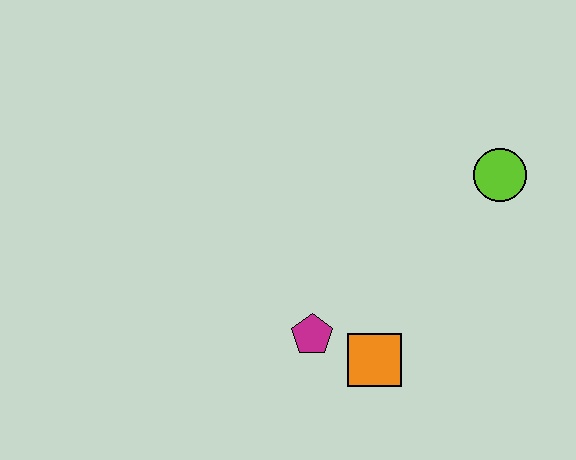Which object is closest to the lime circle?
The orange square is closest to the lime circle.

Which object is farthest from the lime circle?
The magenta pentagon is farthest from the lime circle.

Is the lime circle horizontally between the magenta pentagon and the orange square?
No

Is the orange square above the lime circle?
No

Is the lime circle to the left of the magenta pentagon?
No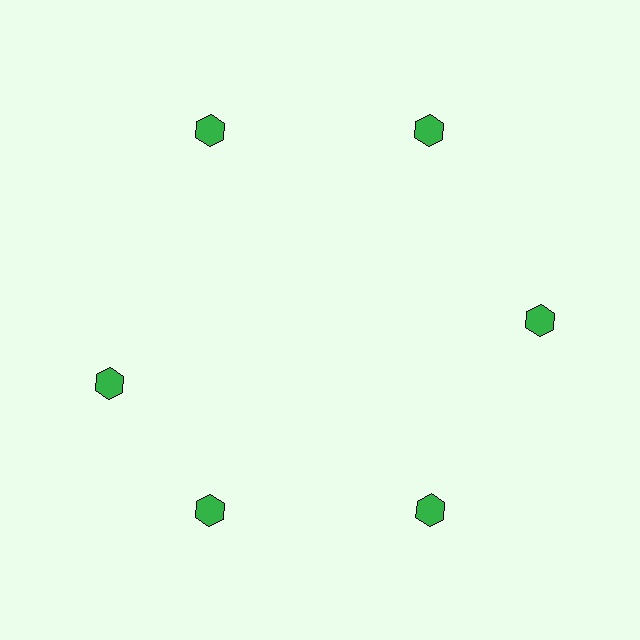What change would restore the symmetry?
The symmetry would be restored by rotating it back into even spacing with its neighbors so that all 6 hexagons sit at equal angles and equal distance from the center.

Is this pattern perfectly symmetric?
No. The 6 green hexagons are arranged in a ring, but one element near the 9 o'clock position is rotated out of alignment along the ring, breaking the 6-fold rotational symmetry.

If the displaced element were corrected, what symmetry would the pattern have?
It would have 6-fold rotational symmetry — the pattern would map onto itself every 60 degrees.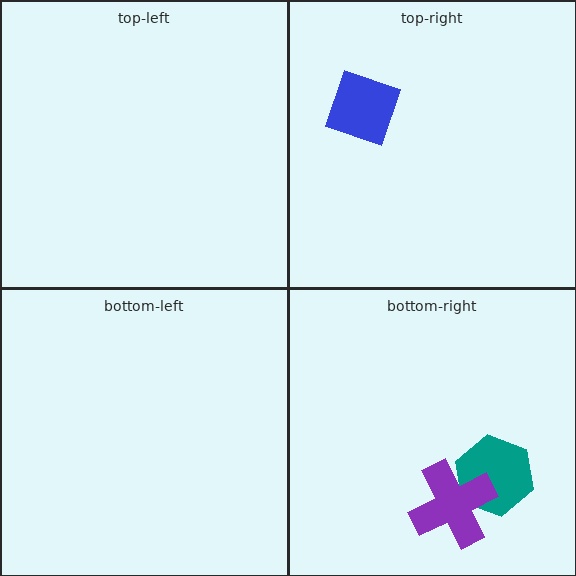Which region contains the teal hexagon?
The bottom-right region.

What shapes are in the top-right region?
The blue diamond.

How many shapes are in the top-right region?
1.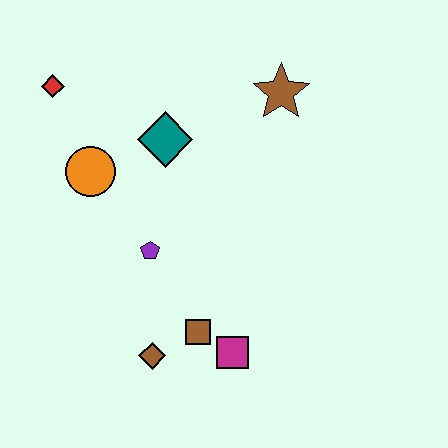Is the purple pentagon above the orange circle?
No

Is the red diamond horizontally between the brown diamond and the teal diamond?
No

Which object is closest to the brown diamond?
The brown square is closest to the brown diamond.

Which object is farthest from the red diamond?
The magenta square is farthest from the red diamond.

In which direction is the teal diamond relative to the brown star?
The teal diamond is to the left of the brown star.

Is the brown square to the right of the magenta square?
No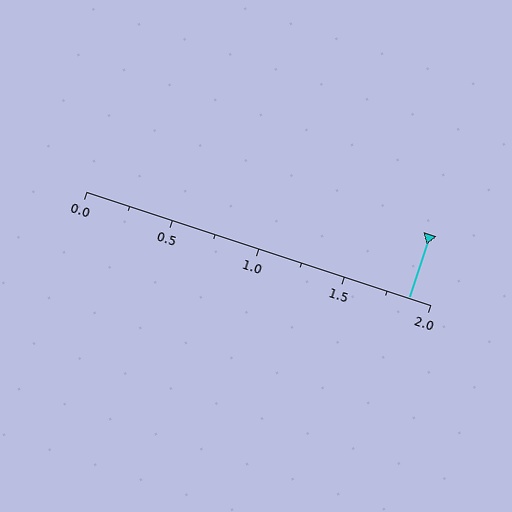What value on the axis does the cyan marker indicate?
The marker indicates approximately 1.88.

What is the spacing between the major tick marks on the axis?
The major ticks are spaced 0.5 apart.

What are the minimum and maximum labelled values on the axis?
The axis runs from 0.0 to 2.0.